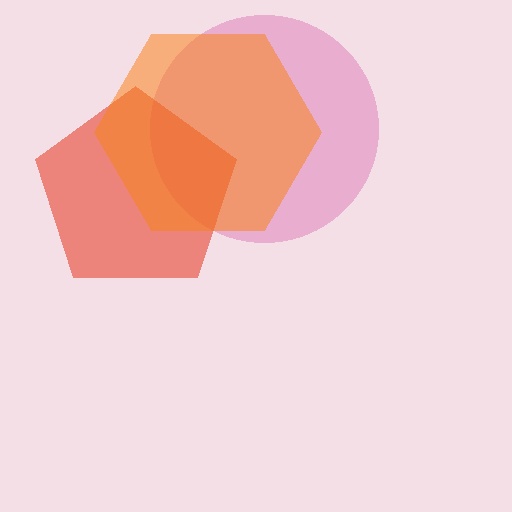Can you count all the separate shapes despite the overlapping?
Yes, there are 3 separate shapes.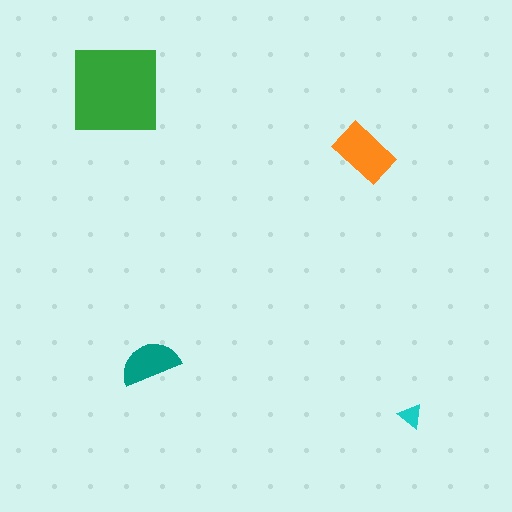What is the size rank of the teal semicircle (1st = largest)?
3rd.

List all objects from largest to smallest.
The green square, the orange rectangle, the teal semicircle, the cyan triangle.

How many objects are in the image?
There are 4 objects in the image.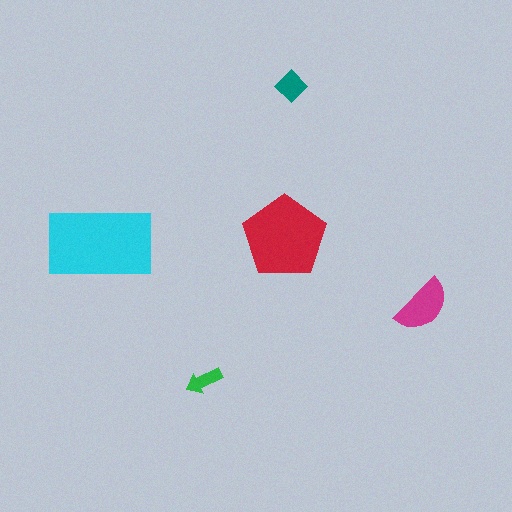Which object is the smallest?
The green arrow.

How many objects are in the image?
There are 5 objects in the image.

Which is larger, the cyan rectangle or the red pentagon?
The cyan rectangle.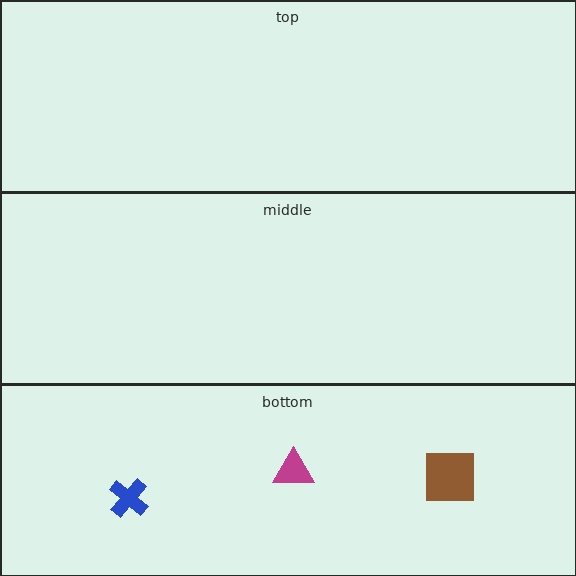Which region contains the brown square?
The bottom region.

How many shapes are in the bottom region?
3.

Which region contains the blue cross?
The bottom region.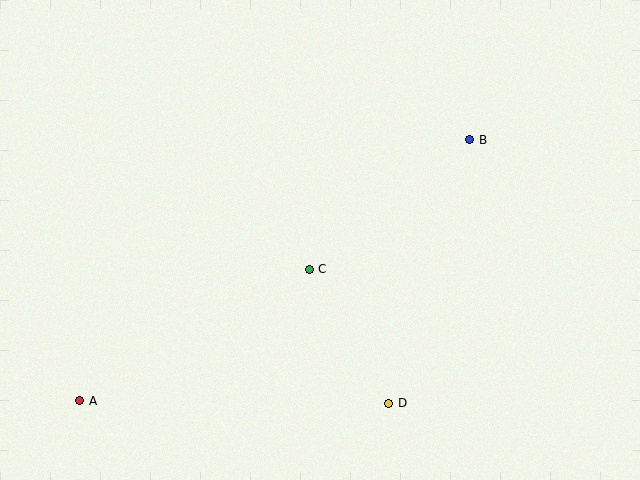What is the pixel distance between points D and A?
The distance between D and A is 309 pixels.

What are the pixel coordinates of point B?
Point B is at (470, 140).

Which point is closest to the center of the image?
Point C at (309, 269) is closest to the center.